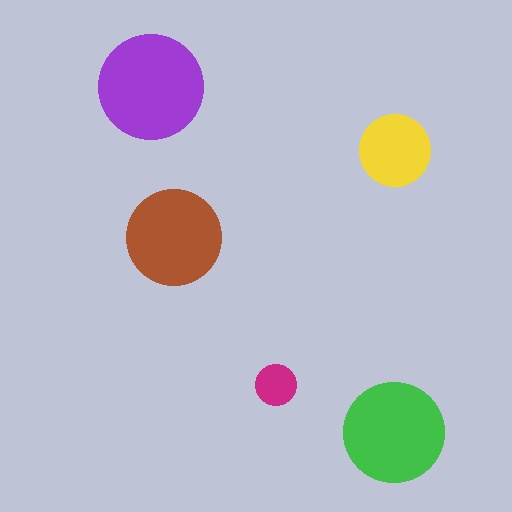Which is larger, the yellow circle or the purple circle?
The purple one.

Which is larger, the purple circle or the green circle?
The purple one.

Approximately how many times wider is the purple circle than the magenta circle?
About 2.5 times wider.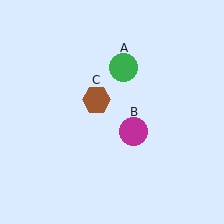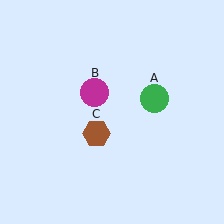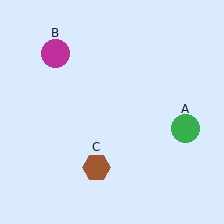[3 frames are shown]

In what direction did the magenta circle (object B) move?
The magenta circle (object B) moved up and to the left.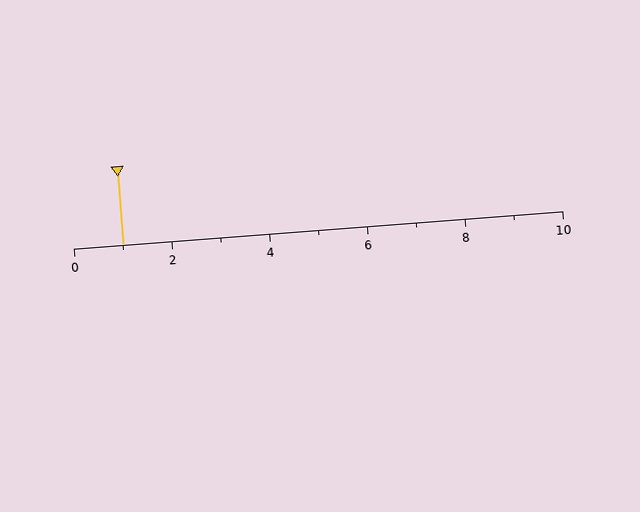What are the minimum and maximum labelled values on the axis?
The axis runs from 0 to 10.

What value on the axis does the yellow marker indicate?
The marker indicates approximately 1.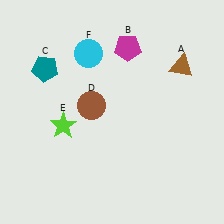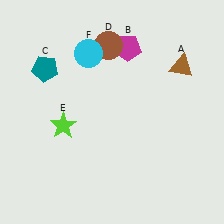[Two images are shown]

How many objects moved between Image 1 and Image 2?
1 object moved between the two images.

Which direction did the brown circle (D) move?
The brown circle (D) moved up.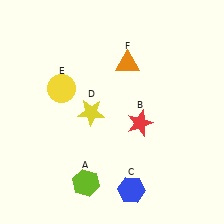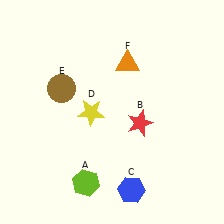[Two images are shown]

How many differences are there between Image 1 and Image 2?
There is 1 difference between the two images.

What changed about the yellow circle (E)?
In Image 1, E is yellow. In Image 2, it changed to brown.